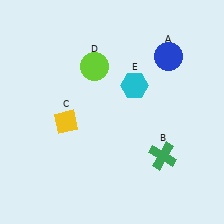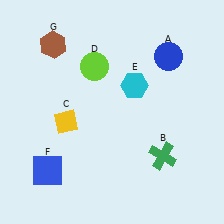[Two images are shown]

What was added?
A blue square (F), a brown hexagon (G) were added in Image 2.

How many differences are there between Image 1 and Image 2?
There are 2 differences between the two images.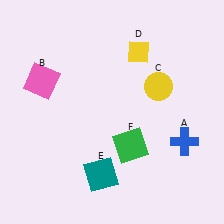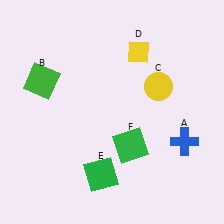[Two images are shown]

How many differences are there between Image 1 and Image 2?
There are 2 differences between the two images.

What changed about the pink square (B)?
In Image 1, B is pink. In Image 2, it changed to green.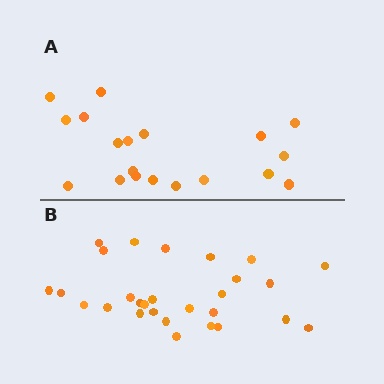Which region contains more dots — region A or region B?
Region B (the bottom region) has more dots.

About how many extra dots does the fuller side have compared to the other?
Region B has roughly 8 or so more dots than region A.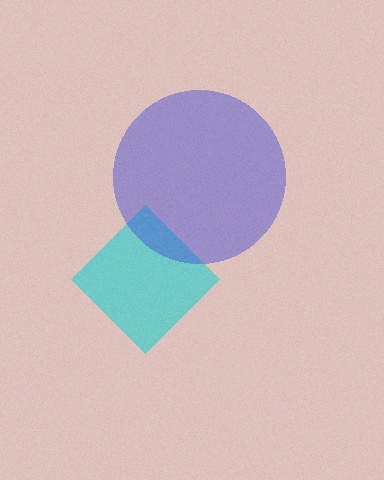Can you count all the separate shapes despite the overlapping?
Yes, there are 2 separate shapes.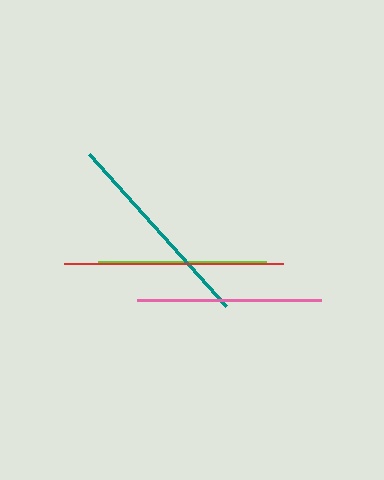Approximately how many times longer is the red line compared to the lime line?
The red line is approximately 1.3 times the length of the lime line.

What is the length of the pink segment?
The pink segment is approximately 183 pixels long.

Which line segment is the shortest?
The lime line is the shortest at approximately 168 pixels.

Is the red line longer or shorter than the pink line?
The red line is longer than the pink line.